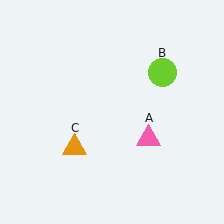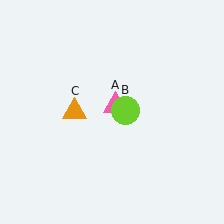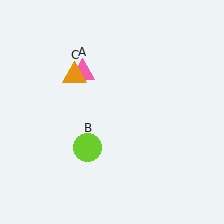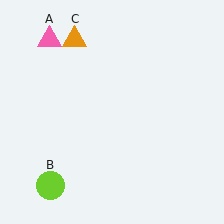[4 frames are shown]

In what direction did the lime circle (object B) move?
The lime circle (object B) moved down and to the left.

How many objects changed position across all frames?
3 objects changed position: pink triangle (object A), lime circle (object B), orange triangle (object C).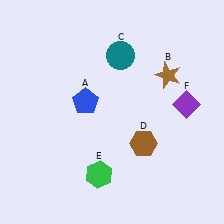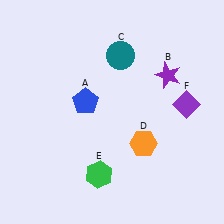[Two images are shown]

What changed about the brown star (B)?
In Image 1, B is brown. In Image 2, it changed to purple.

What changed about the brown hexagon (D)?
In Image 1, D is brown. In Image 2, it changed to orange.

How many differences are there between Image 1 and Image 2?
There are 2 differences between the two images.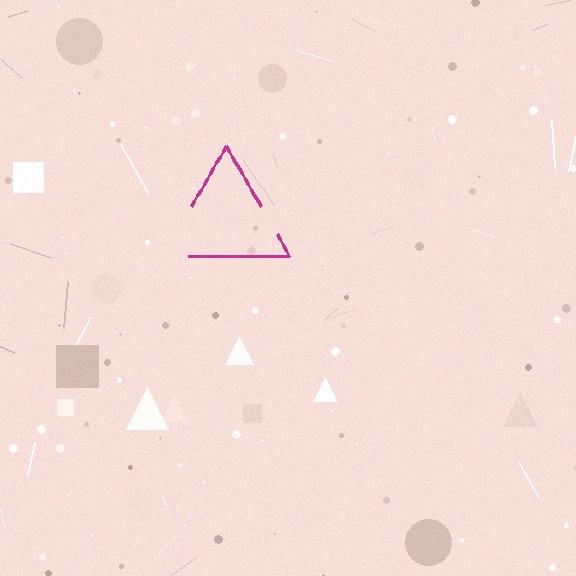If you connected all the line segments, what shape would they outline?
They would outline a triangle.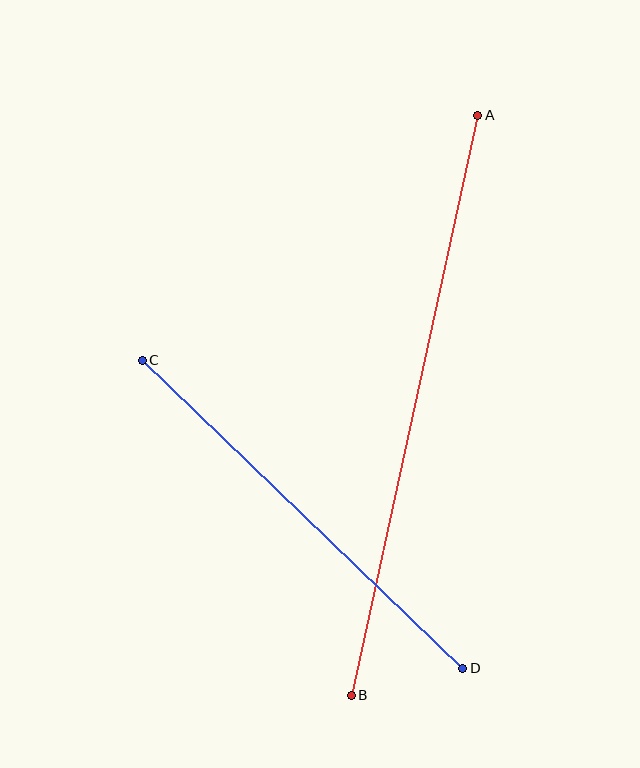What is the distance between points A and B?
The distance is approximately 594 pixels.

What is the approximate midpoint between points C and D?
The midpoint is at approximately (302, 514) pixels.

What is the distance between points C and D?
The distance is approximately 445 pixels.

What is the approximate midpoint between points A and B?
The midpoint is at approximately (415, 405) pixels.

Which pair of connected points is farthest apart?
Points A and B are farthest apart.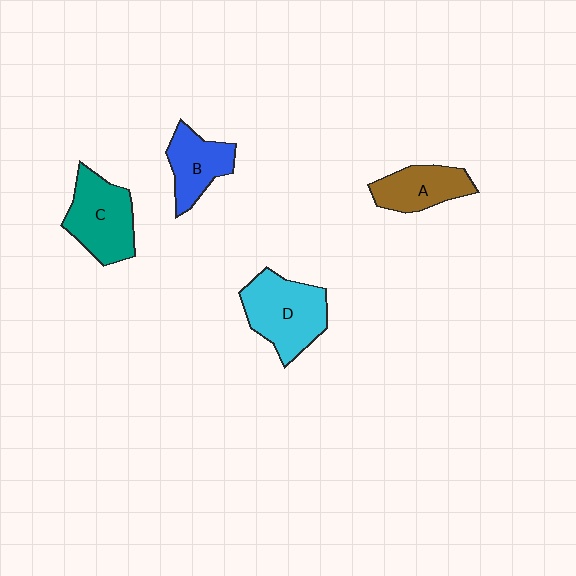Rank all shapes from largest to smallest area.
From largest to smallest: D (cyan), C (teal), A (brown), B (blue).